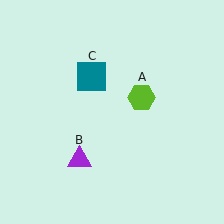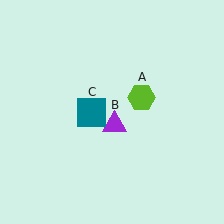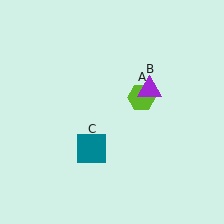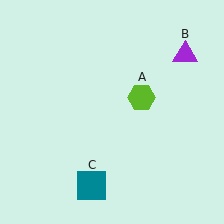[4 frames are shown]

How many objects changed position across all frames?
2 objects changed position: purple triangle (object B), teal square (object C).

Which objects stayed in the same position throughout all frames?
Lime hexagon (object A) remained stationary.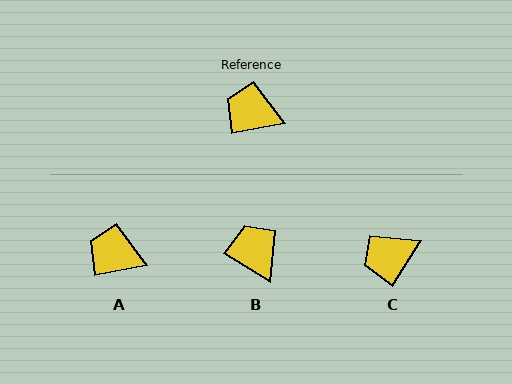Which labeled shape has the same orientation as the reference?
A.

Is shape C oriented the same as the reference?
No, it is off by about 47 degrees.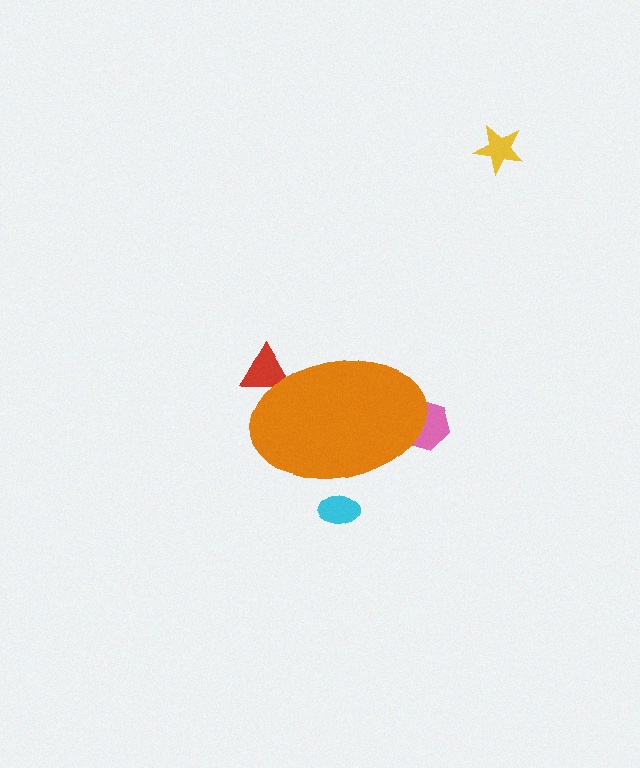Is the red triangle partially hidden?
Yes, the red triangle is partially hidden behind the orange ellipse.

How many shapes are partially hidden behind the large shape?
3 shapes are partially hidden.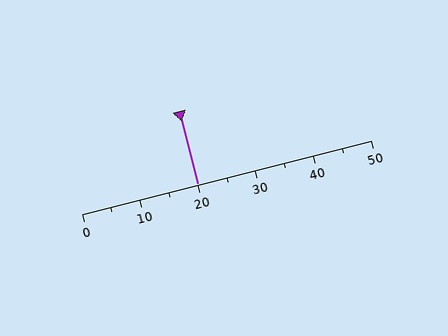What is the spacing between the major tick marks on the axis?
The major ticks are spaced 10 apart.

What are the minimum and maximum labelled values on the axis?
The axis runs from 0 to 50.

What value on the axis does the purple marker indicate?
The marker indicates approximately 20.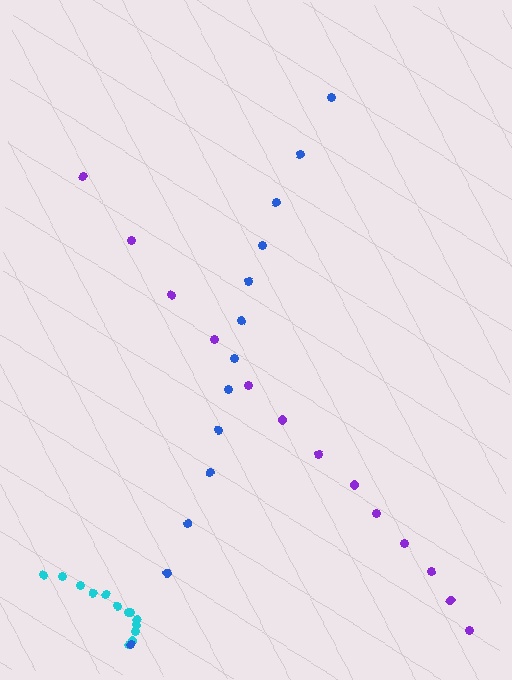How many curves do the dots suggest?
There are 3 distinct paths.